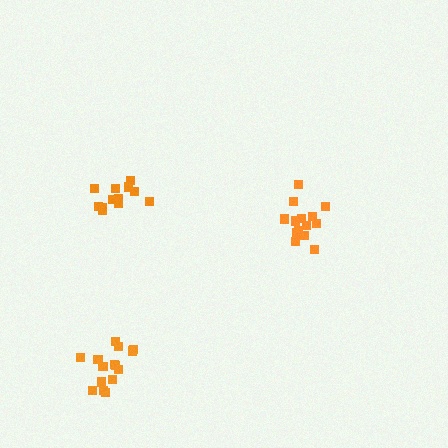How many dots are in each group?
Group 1: 12 dots, Group 2: 14 dots, Group 3: 15 dots (41 total).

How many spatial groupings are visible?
There are 3 spatial groupings.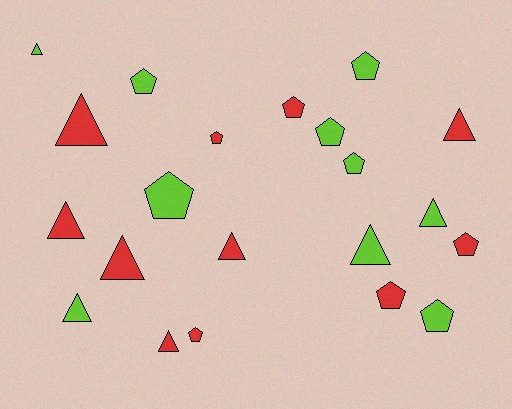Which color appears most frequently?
Red, with 11 objects.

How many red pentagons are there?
There are 5 red pentagons.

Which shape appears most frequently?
Pentagon, with 11 objects.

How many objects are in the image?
There are 21 objects.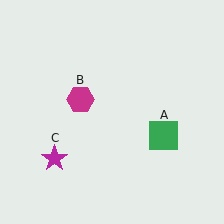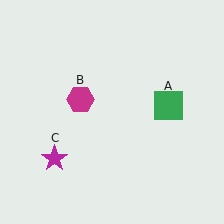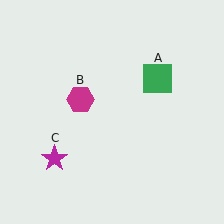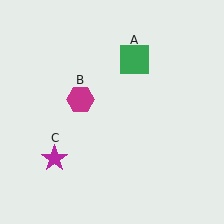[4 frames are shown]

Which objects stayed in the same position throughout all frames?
Magenta hexagon (object B) and magenta star (object C) remained stationary.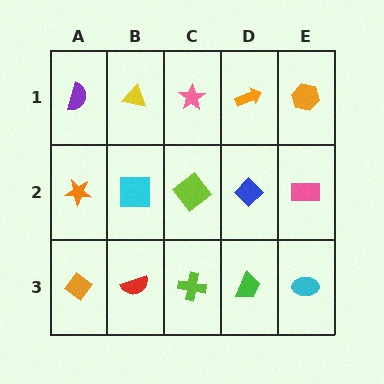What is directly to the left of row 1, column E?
An orange arrow.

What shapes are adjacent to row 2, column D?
An orange arrow (row 1, column D), a green trapezoid (row 3, column D), a lime diamond (row 2, column C), a pink rectangle (row 2, column E).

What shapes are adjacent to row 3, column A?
An orange star (row 2, column A), a red semicircle (row 3, column B).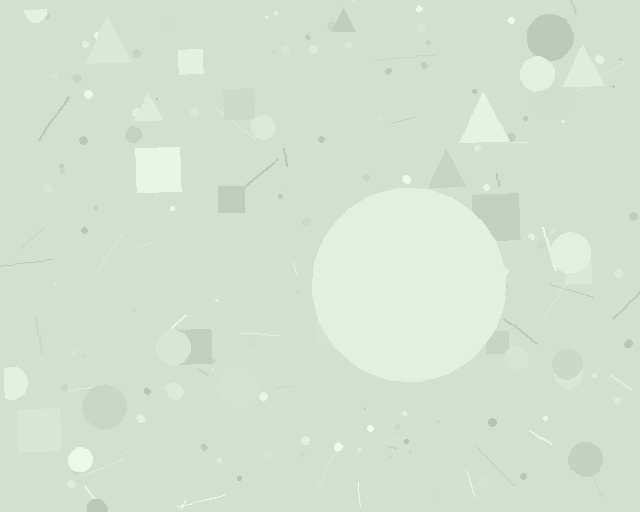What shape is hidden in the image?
A circle is hidden in the image.